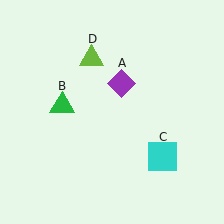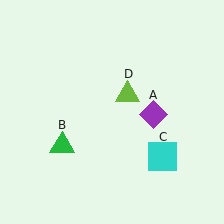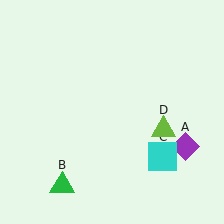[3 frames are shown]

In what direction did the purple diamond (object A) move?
The purple diamond (object A) moved down and to the right.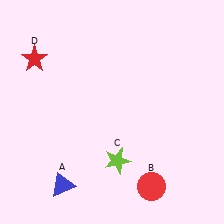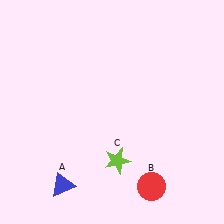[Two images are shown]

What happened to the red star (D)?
The red star (D) was removed in Image 2. It was in the top-left area of Image 1.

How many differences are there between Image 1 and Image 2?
There is 1 difference between the two images.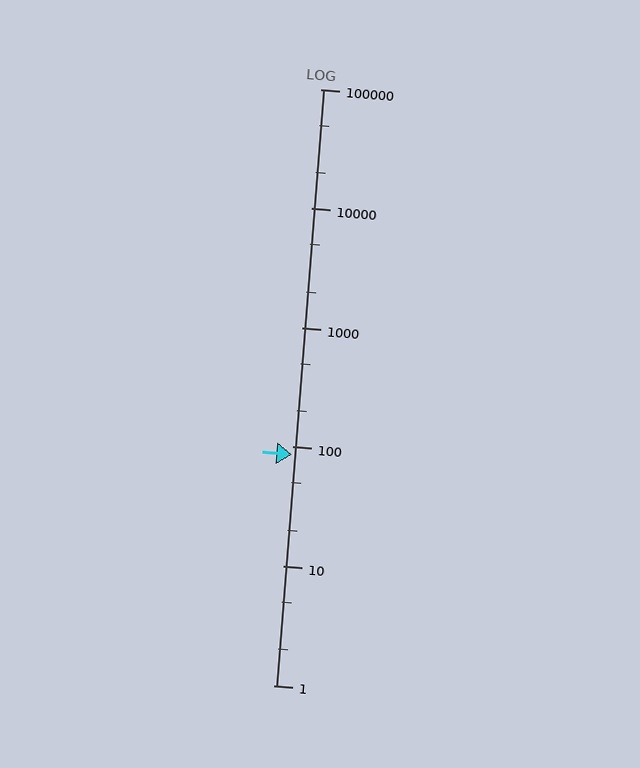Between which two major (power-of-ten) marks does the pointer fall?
The pointer is between 10 and 100.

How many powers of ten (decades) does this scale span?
The scale spans 5 decades, from 1 to 100000.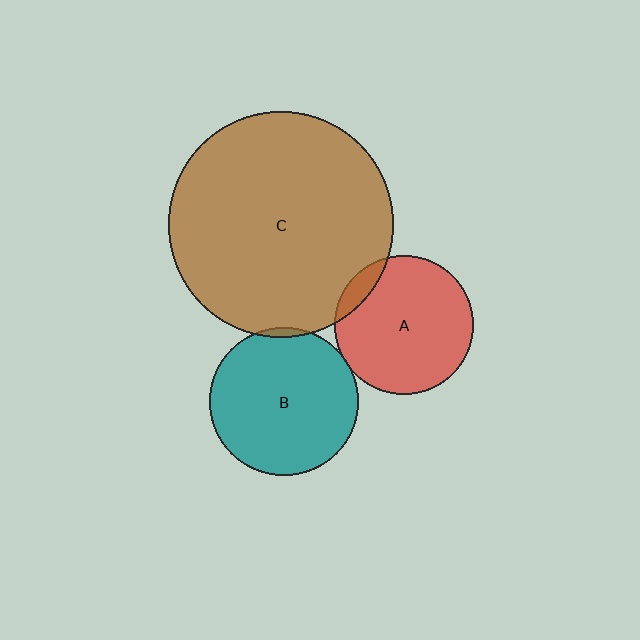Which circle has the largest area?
Circle C (brown).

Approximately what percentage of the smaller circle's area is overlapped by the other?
Approximately 5%.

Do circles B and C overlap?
Yes.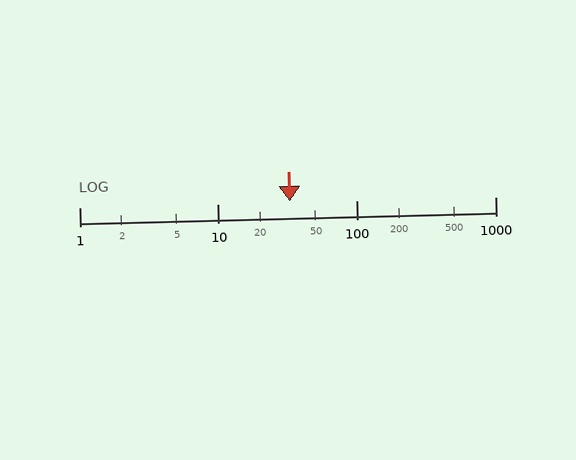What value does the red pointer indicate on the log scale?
The pointer indicates approximately 33.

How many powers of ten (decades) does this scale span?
The scale spans 3 decades, from 1 to 1000.